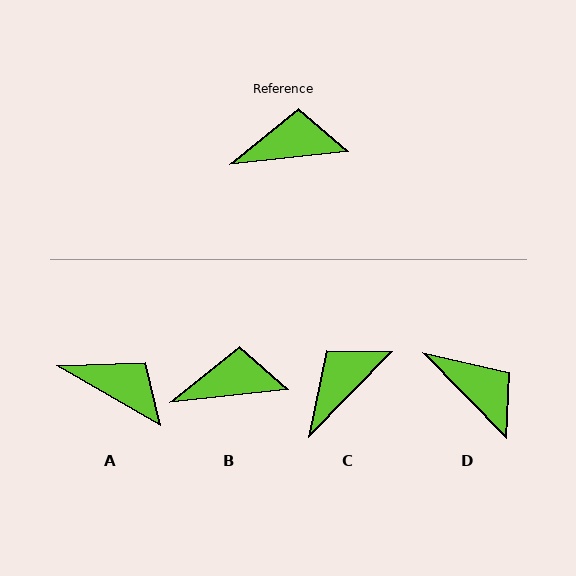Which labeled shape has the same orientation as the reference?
B.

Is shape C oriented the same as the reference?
No, it is off by about 39 degrees.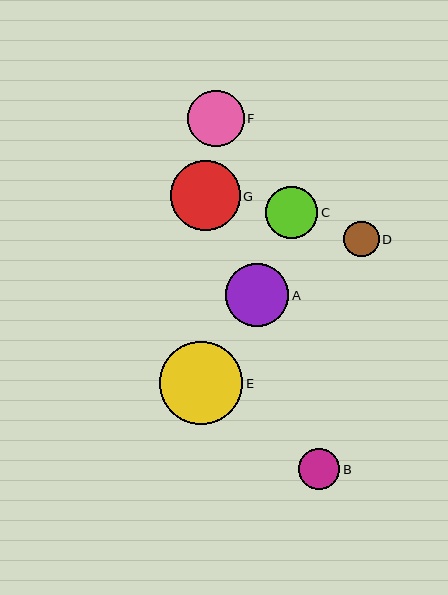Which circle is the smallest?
Circle D is the smallest with a size of approximately 35 pixels.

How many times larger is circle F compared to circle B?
Circle F is approximately 1.4 times the size of circle B.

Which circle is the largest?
Circle E is the largest with a size of approximately 83 pixels.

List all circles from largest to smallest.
From largest to smallest: E, G, A, F, C, B, D.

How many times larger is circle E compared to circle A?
Circle E is approximately 1.3 times the size of circle A.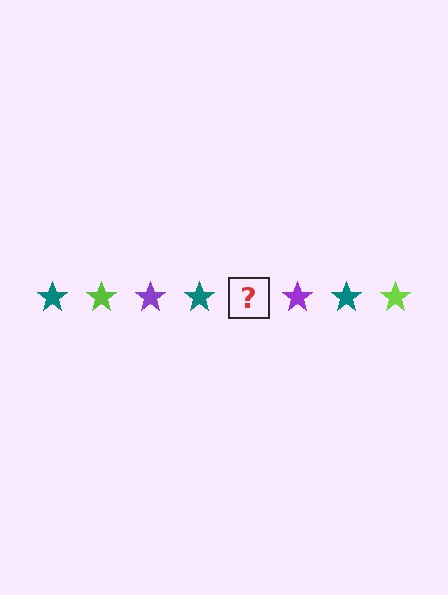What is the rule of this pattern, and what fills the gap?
The rule is that the pattern cycles through teal, lime, purple stars. The gap should be filled with a lime star.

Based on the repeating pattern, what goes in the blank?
The blank should be a lime star.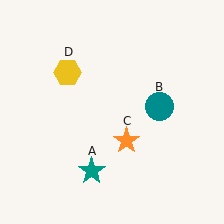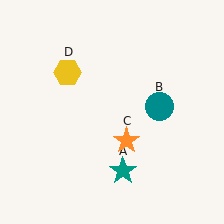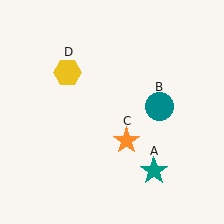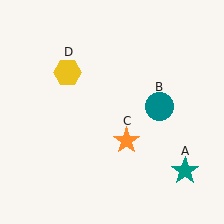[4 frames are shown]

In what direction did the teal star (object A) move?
The teal star (object A) moved right.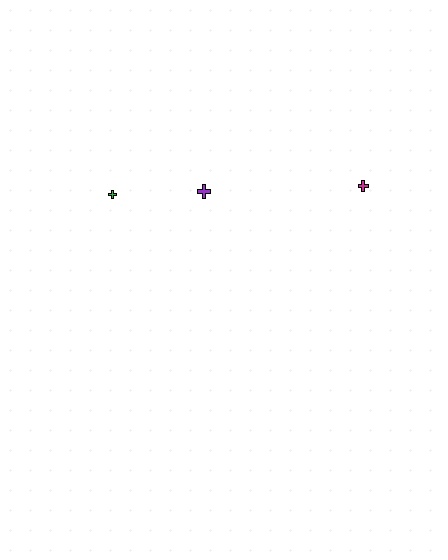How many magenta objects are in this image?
There is 1 magenta object.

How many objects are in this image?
There are 3 objects.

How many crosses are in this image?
There are 3 crosses.